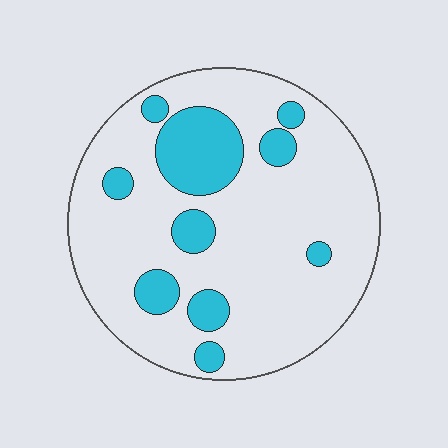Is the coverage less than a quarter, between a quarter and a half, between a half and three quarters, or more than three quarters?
Less than a quarter.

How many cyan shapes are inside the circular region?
10.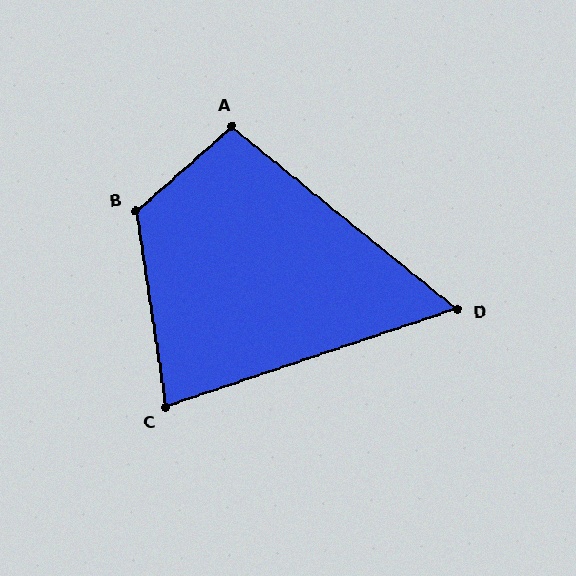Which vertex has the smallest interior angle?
D, at approximately 58 degrees.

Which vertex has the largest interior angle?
B, at approximately 122 degrees.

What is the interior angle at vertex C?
Approximately 80 degrees (acute).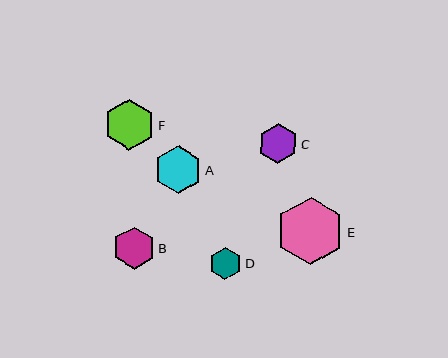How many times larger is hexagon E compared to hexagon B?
Hexagon E is approximately 1.6 times the size of hexagon B.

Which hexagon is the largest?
Hexagon E is the largest with a size of approximately 68 pixels.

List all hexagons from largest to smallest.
From largest to smallest: E, F, A, B, C, D.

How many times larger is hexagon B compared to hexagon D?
Hexagon B is approximately 1.3 times the size of hexagon D.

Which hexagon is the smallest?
Hexagon D is the smallest with a size of approximately 32 pixels.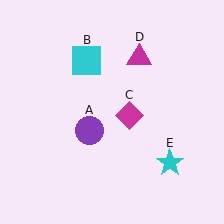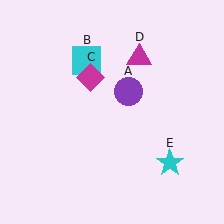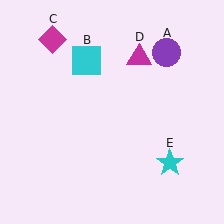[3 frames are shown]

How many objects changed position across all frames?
2 objects changed position: purple circle (object A), magenta diamond (object C).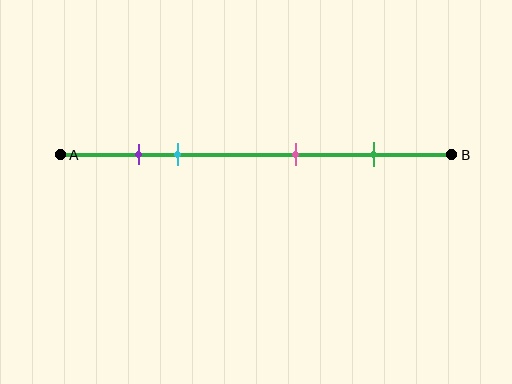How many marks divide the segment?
There are 4 marks dividing the segment.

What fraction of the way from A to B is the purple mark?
The purple mark is approximately 20% (0.2) of the way from A to B.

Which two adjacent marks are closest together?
The purple and cyan marks are the closest adjacent pair.